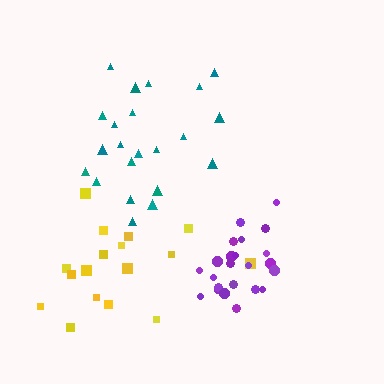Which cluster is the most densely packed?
Purple.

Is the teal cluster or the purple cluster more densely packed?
Purple.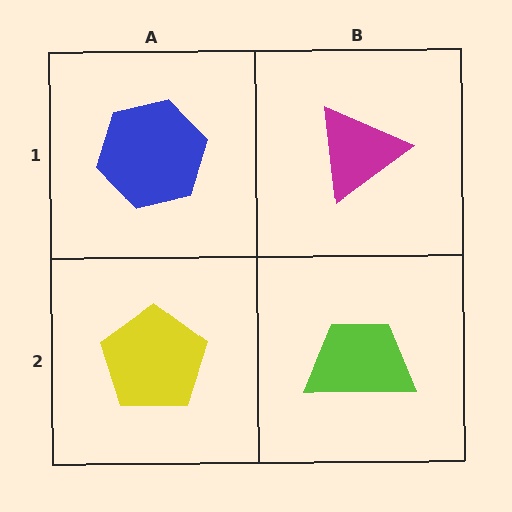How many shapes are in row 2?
2 shapes.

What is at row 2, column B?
A lime trapezoid.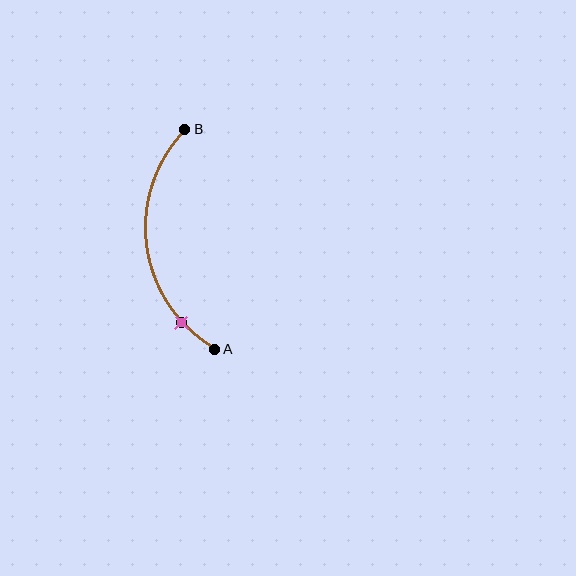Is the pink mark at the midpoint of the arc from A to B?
No. The pink mark lies on the arc but is closer to endpoint A. The arc midpoint would be at the point on the curve equidistant along the arc from both A and B.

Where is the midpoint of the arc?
The arc midpoint is the point on the curve farthest from the straight line joining A and B. It sits to the left of that line.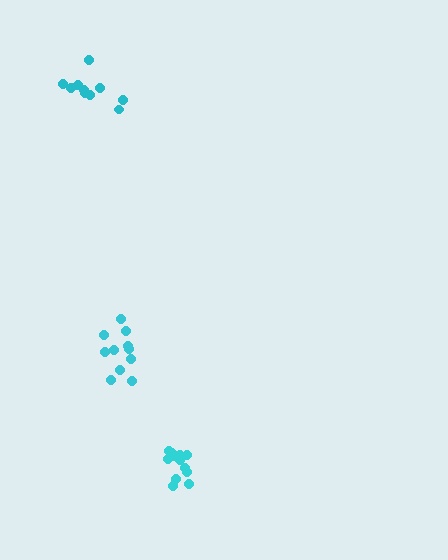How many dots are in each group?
Group 1: 11 dots, Group 2: 11 dots, Group 3: 12 dots (34 total).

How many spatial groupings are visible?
There are 3 spatial groupings.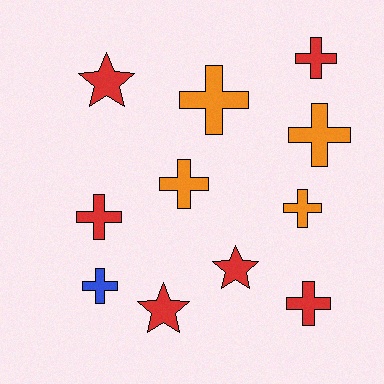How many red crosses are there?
There are 3 red crosses.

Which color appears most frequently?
Red, with 6 objects.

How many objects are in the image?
There are 11 objects.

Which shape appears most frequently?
Cross, with 8 objects.